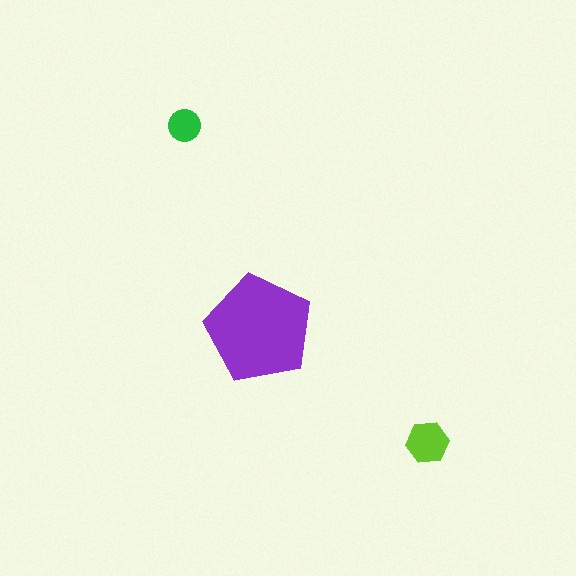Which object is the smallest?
The green circle.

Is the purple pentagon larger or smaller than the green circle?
Larger.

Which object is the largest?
The purple pentagon.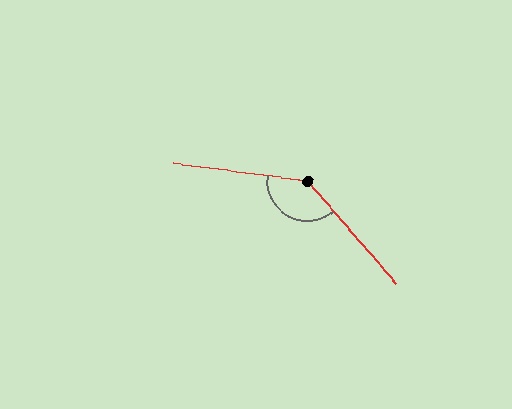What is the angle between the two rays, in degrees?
Approximately 138 degrees.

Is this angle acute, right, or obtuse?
It is obtuse.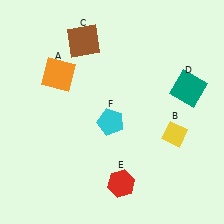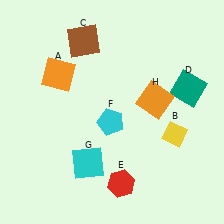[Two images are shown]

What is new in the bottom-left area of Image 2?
A cyan square (G) was added in the bottom-left area of Image 2.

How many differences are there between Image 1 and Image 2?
There are 2 differences between the two images.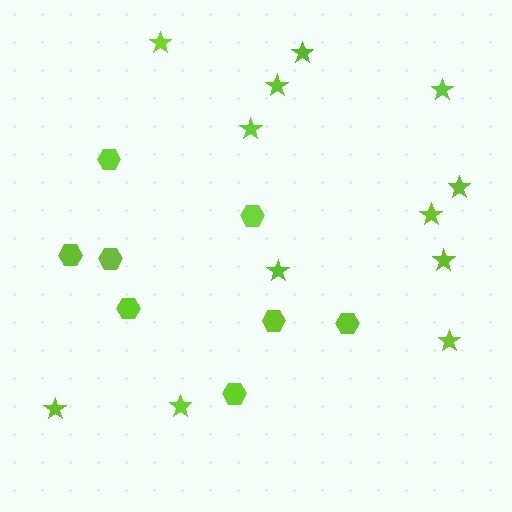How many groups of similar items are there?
There are 2 groups: one group of stars (12) and one group of hexagons (8).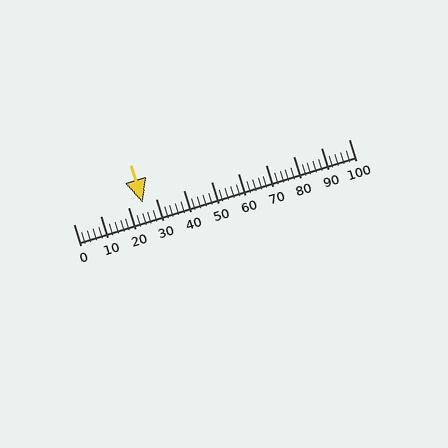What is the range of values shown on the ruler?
The ruler shows values from 0 to 100.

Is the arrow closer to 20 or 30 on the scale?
The arrow is closer to 30.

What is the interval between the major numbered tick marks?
The major tick marks are spaced 10 units apart.